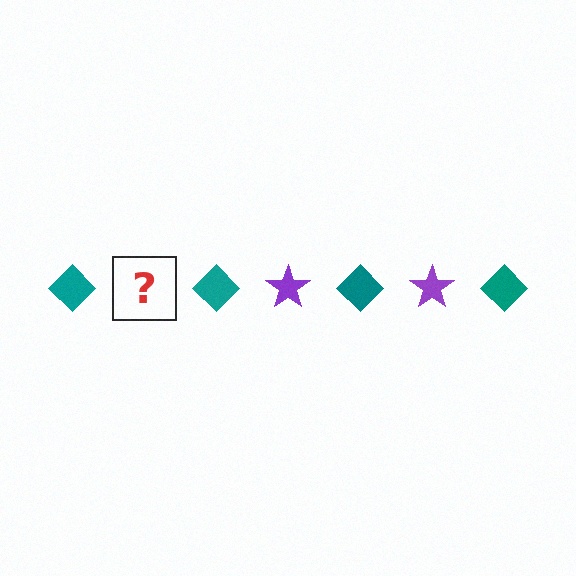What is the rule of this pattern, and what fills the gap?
The rule is that the pattern alternates between teal diamond and purple star. The gap should be filled with a purple star.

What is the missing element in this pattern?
The missing element is a purple star.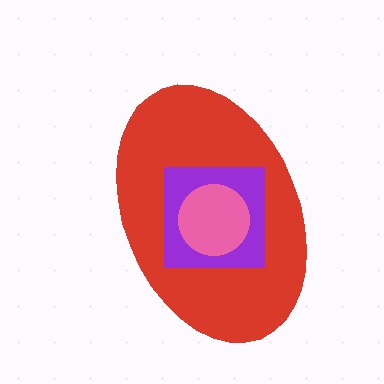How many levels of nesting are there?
3.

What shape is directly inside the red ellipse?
The purple square.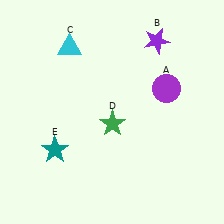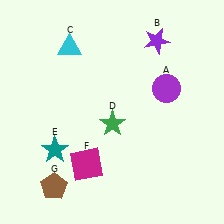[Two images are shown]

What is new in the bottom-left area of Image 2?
A magenta square (F) was added in the bottom-left area of Image 2.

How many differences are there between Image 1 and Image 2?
There are 2 differences between the two images.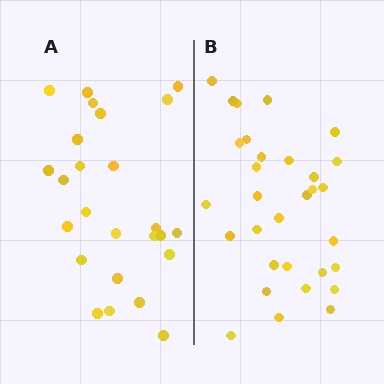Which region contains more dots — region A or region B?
Region B (the right region) has more dots.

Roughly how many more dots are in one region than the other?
Region B has about 6 more dots than region A.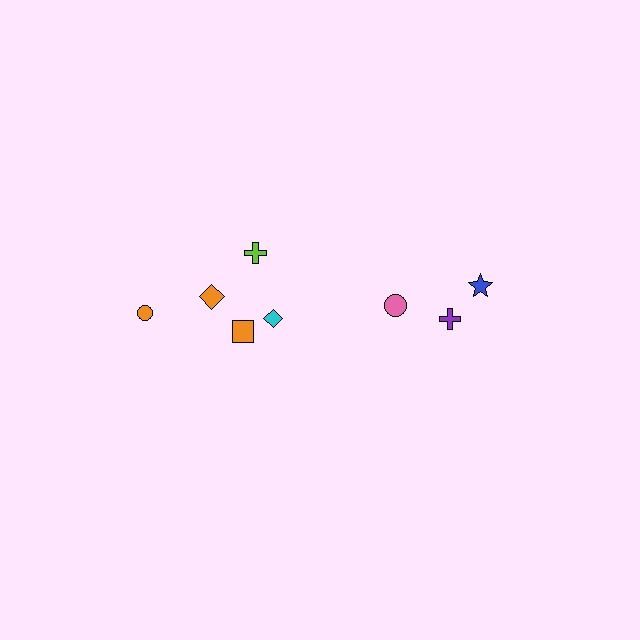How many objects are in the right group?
There are 3 objects.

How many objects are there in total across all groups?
There are 8 objects.